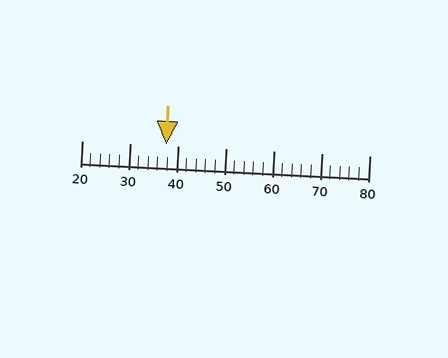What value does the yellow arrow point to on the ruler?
The yellow arrow points to approximately 38.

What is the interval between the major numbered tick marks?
The major tick marks are spaced 10 units apart.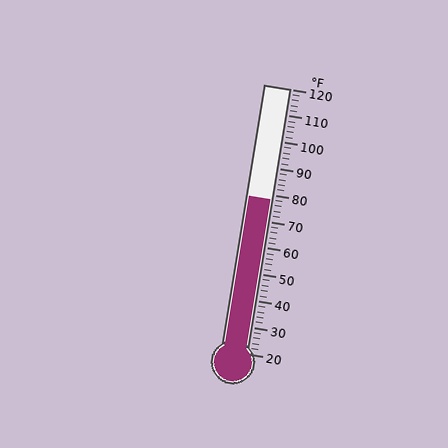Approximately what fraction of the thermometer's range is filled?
The thermometer is filled to approximately 60% of its range.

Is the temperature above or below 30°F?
The temperature is above 30°F.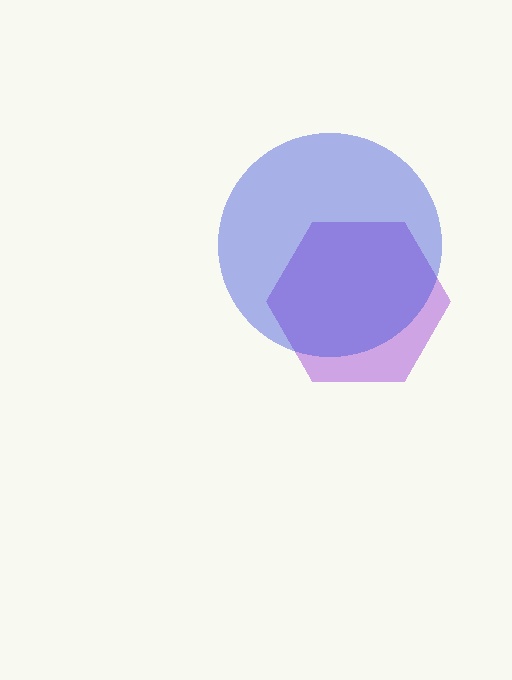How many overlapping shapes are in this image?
There are 2 overlapping shapes in the image.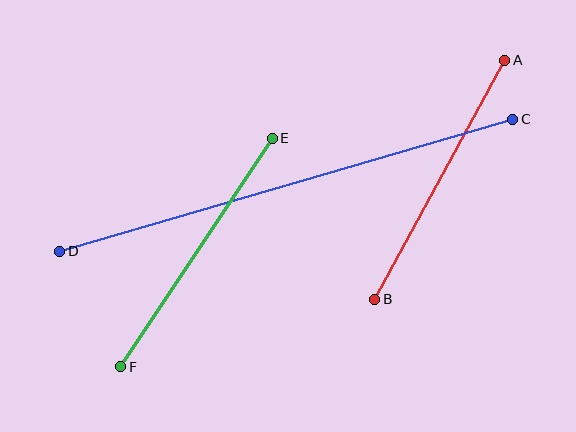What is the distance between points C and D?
The distance is approximately 471 pixels.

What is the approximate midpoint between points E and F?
The midpoint is at approximately (196, 252) pixels.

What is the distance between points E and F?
The distance is approximately 274 pixels.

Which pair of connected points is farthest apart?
Points C and D are farthest apart.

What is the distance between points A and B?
The distance is approximately 272 pixels.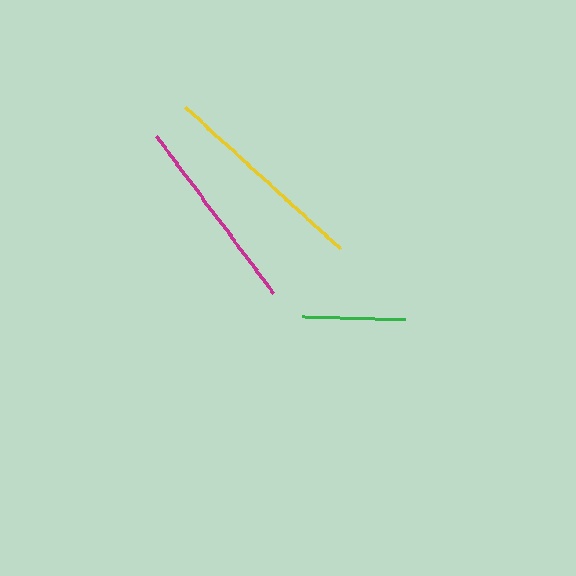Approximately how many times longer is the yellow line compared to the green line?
The yellow line is approximately 2.0 times the length of the green line.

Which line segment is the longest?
The yellow line is the longest at approximately 210 pixels.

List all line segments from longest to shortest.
From longest to shortest: yellow, magenta, green.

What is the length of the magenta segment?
The magenta segment is approximately 195 pixels long.